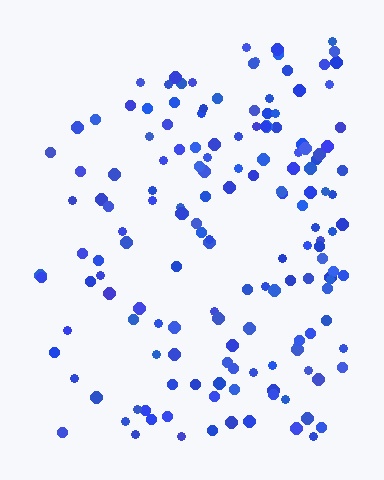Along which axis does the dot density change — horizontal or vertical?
Horizontal.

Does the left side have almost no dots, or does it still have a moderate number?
Still a moderate number, just noticeably fewer than the right.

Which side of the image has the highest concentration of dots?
The right.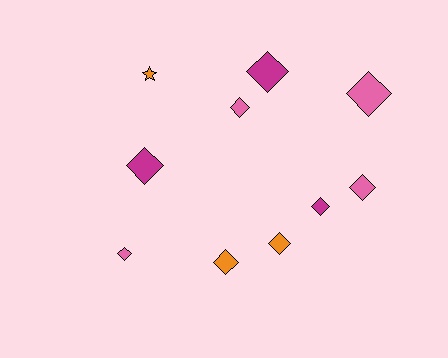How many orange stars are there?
There is 1 orange star.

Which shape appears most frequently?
Diamond, with 9 objects.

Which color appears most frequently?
Pink, with 4 objects.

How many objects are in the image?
There are 10 objects.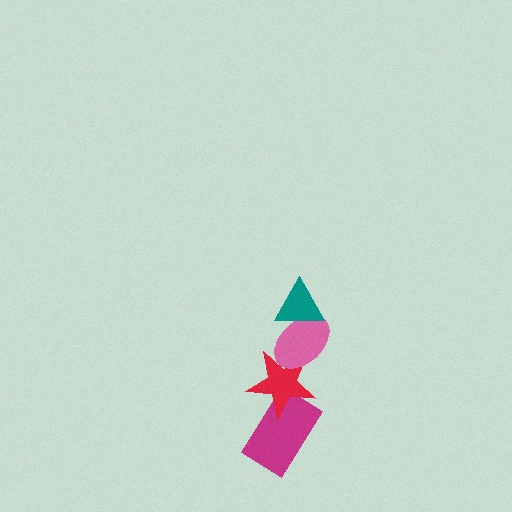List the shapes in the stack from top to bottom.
From top to bottom: the teal triangle, the pink ellipse, the red star, the magenta rectangle.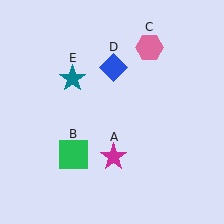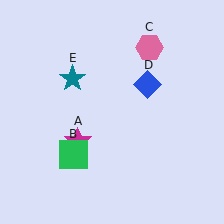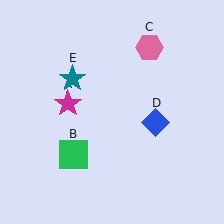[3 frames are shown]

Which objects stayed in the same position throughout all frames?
Green square (object B) and pink hexagon (object C) and teal star (object E) remained stationary.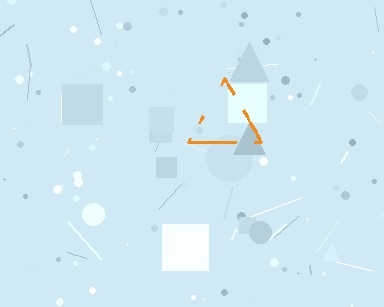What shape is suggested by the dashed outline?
The dashed outline suggests a triangle.